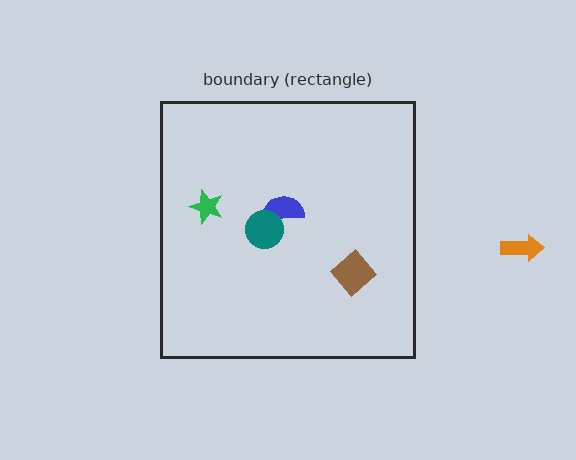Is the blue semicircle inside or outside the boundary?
Inside.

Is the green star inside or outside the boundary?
Inside.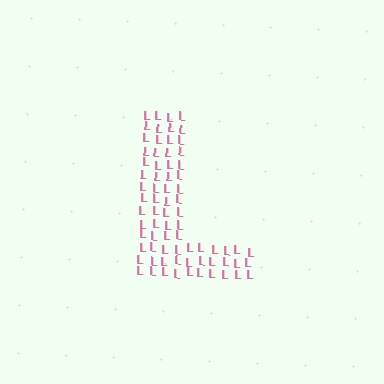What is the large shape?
The large shape is the letter L.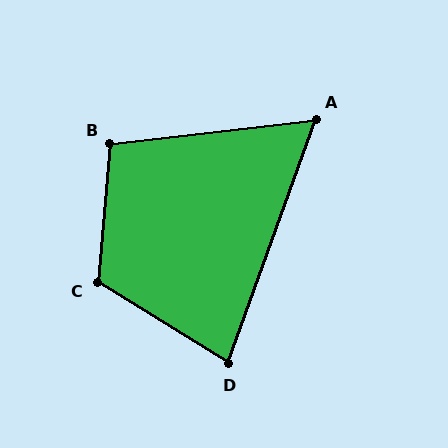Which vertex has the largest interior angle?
C, at approximately 117 degrees.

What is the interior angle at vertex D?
Approximately 78 degrees (acute).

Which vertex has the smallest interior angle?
A, at approximately 63 degrees.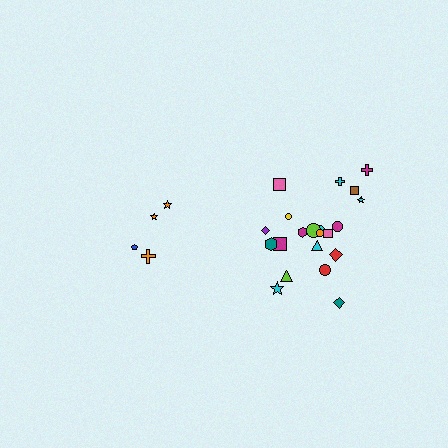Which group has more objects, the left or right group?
The right group.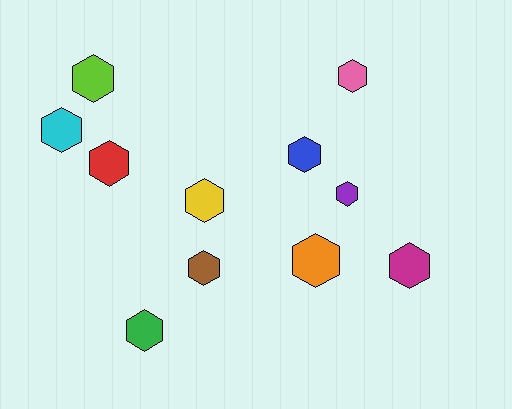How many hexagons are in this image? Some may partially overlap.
There are 11 hexagons.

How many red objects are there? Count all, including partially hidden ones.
There is 1 red object.